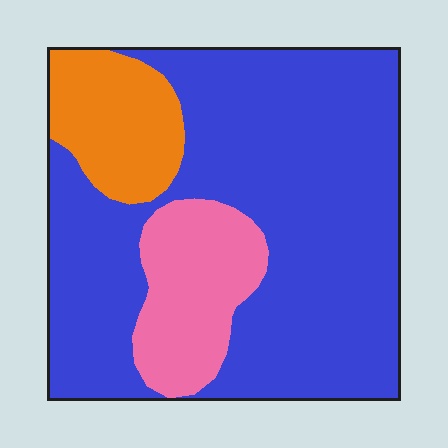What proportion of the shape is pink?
Pink covers around 15% of the shape.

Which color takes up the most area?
Blue, at roughly 70%.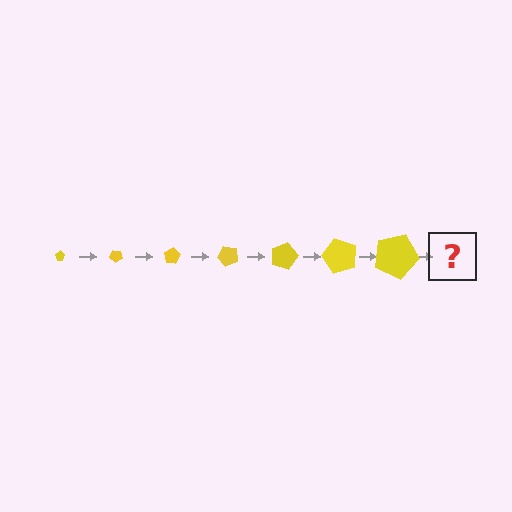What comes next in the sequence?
The next element should be a pentagon, larger than the previous one and rotated 280 degrees from the start.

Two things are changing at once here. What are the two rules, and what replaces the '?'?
The two rules are that the pentagon grows larger each step and it rotates 40 degrees each step. The '?' should be a pentagon, larger than the previous one and rotated 280 degrees from the start.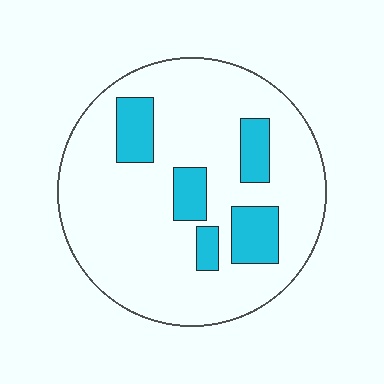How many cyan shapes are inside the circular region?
5.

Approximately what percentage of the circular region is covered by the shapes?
Approximately 20%.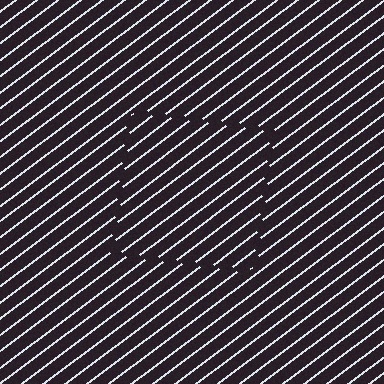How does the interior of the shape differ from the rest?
The interior of the shape contains the same grating, shifted by half a period — the contour is defined by the phase discontinuity where line-ends from the inner and outer gratings abut.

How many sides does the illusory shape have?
4 sides — the line-ends trace a square.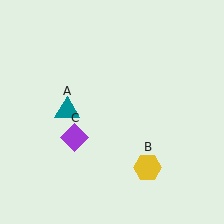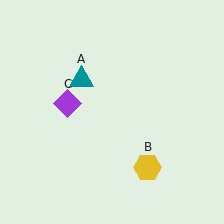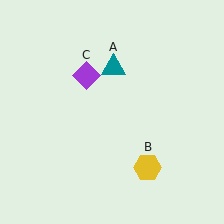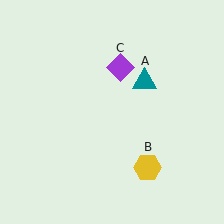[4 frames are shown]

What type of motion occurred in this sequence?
The teal triangle (object A), purple diamond (object C) rotated clockwise around the center of the scene.